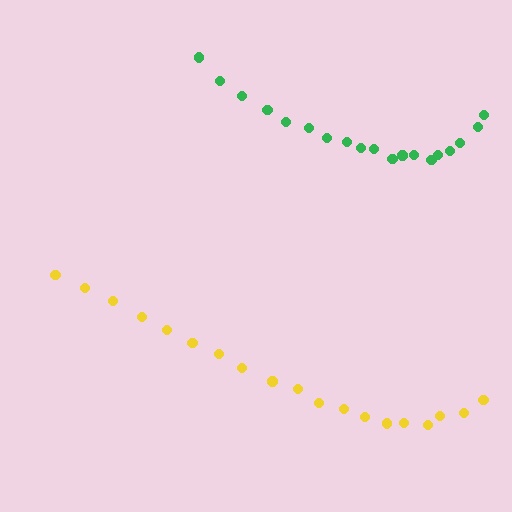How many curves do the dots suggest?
There are 2 distinct paths.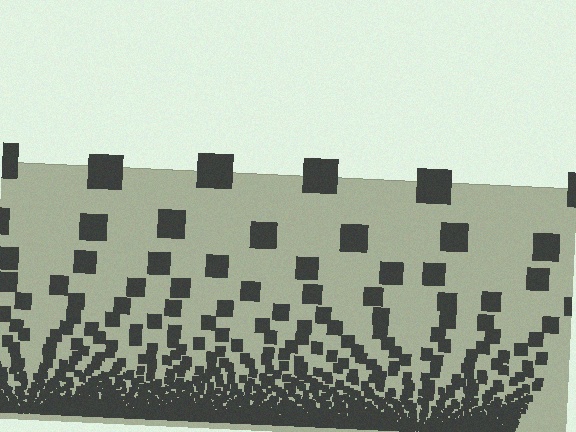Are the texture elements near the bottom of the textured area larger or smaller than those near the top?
Smaller. The gradient is inverted — elements near the bottom are smaller and denser.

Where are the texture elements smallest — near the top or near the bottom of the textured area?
Near the bottom.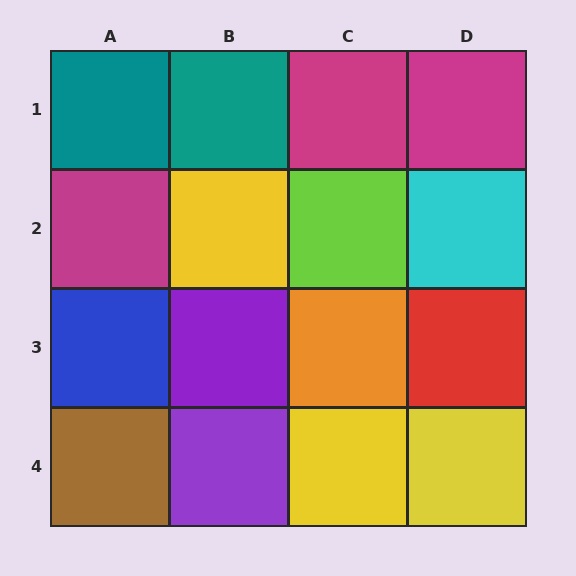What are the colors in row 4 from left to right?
Brown, purple, yellow, yellow.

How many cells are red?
1 cell is red.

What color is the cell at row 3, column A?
Blue.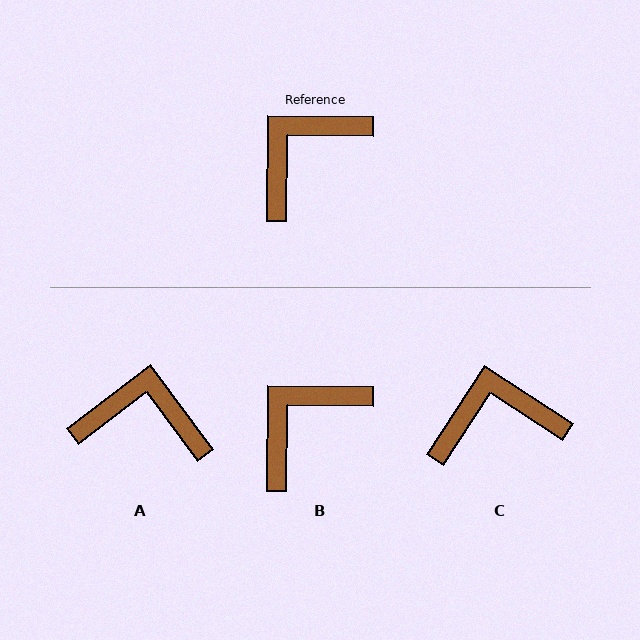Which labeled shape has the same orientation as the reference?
B.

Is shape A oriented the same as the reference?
No, it is off by about 53 degrees.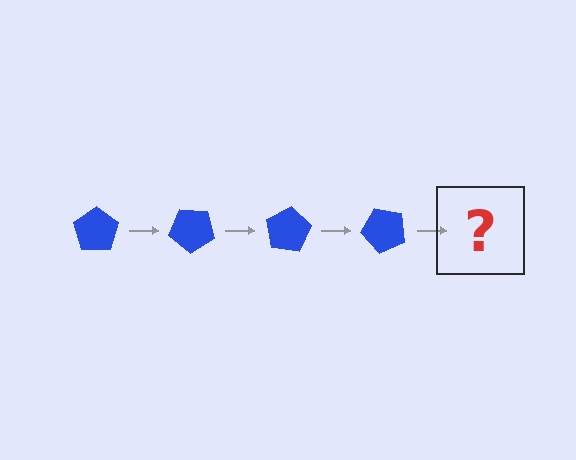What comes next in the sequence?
The next element should be a blue pentagon rotated 160 degrees.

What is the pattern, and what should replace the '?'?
The pattern is that the pentagon rotates 40 degrees each step. The '?' should be a blue pentagon rotated 160 degrees.